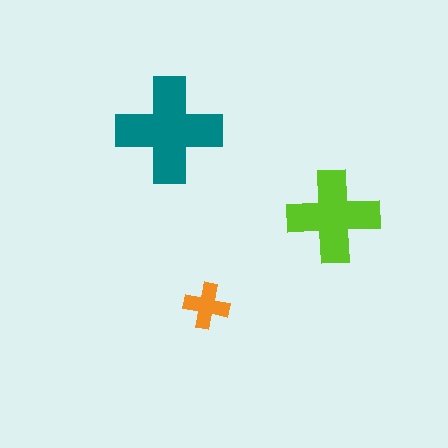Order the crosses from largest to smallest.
the teal one, the lime one, the orange one.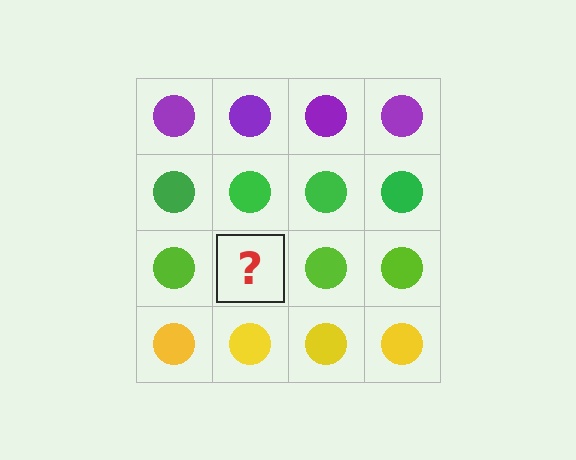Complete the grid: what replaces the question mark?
The question mark should be replaced with a lime circle.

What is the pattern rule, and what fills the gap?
The rule is that each row has a consistent color. The gap should be filled with a lime circle.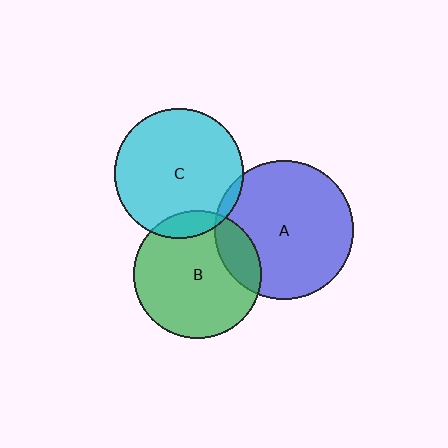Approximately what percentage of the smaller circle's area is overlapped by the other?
Approximately 10%.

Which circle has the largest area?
Circle A (blue).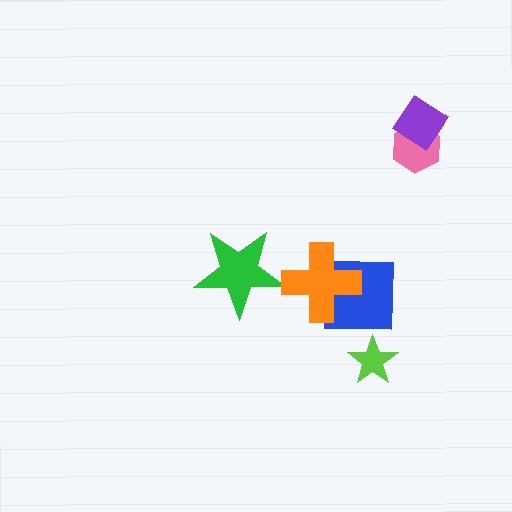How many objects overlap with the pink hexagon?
1 object overlaps with the pink hexagon.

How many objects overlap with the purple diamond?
1 object overlaps with the purple diamond.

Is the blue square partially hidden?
Yes, it is partially covered by another shape.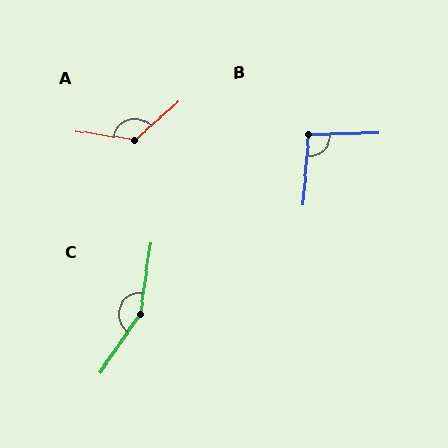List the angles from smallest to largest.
B (95°), A (130°), C (154°).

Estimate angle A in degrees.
Approximately 130 degrees.